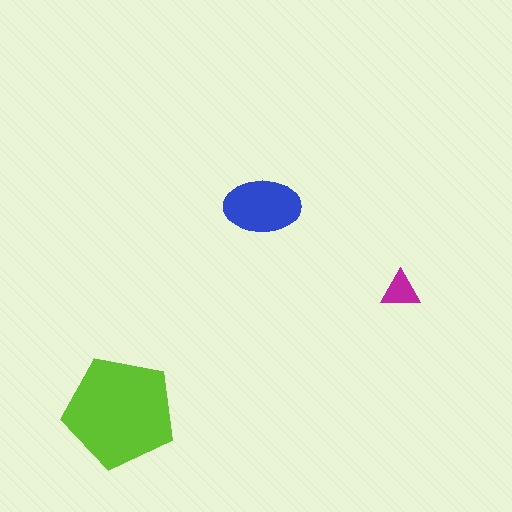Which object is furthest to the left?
The lime pentagon is leftmost.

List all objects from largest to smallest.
The lime pentagon, the blue ellipse, the magenta triangle.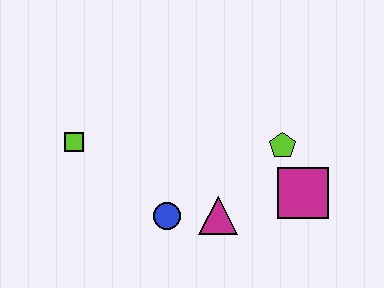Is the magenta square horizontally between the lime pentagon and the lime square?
No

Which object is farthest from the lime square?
The magenta square is farthest from the lime square.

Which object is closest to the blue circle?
The magenta triangle is closest to the blue circle.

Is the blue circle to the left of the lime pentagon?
Yes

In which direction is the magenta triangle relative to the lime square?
The magenta triangle is to the right of the lime square.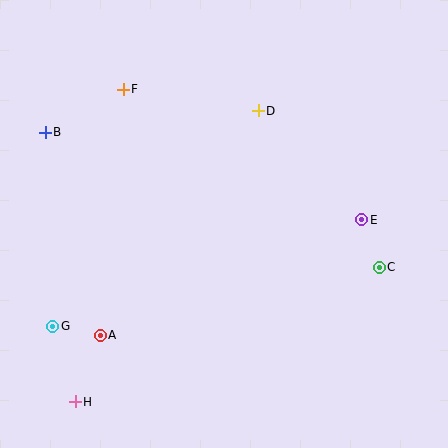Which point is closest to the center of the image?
Point D at (258, 111) is closest to the center.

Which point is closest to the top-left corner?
Point B is closest to the top-left corner.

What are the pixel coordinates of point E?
Point E is at (362, 220).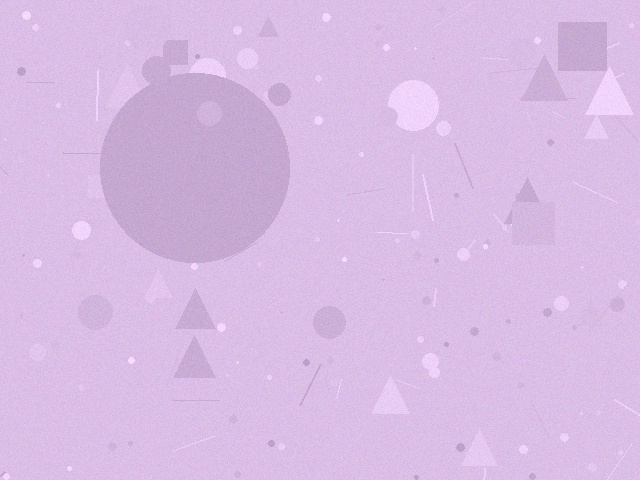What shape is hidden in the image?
A circle is hidden in the image.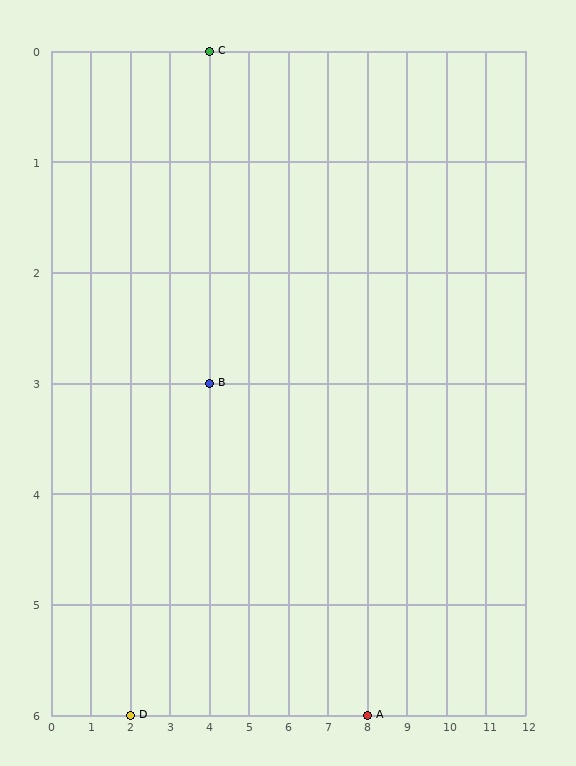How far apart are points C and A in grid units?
Points C and A are 4 columns and 6 rows apart (about 7.2 grid units diagonally).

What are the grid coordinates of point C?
Point C is at grid coordinates (4, 0).